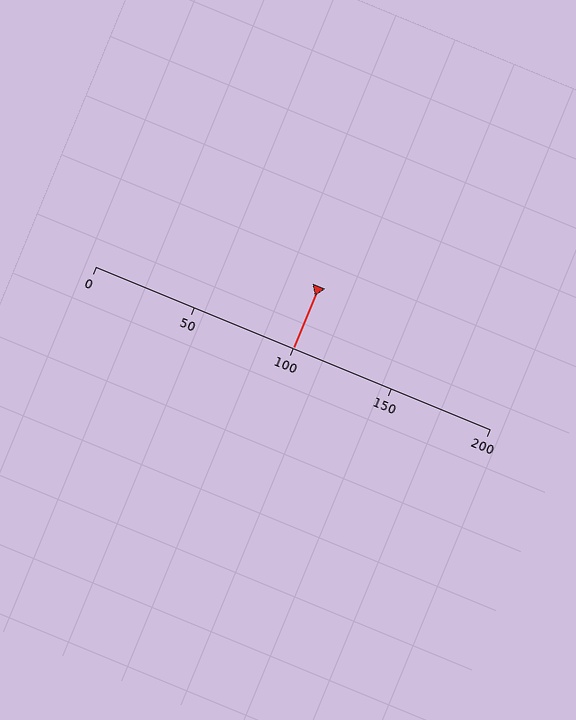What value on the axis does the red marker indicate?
The marker indicates approximately 100.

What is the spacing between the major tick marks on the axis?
The major ticks are spaced 50 apart.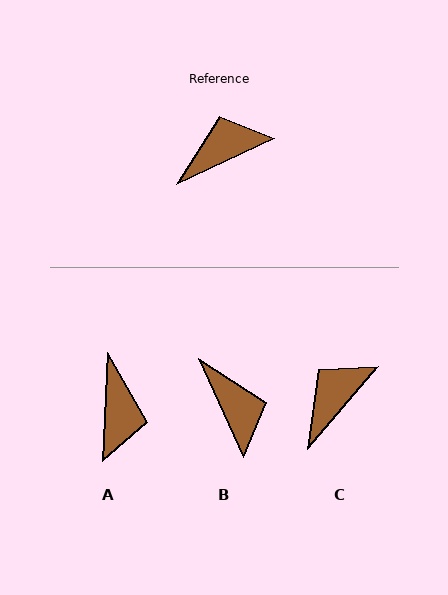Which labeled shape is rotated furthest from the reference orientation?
A, about 118 degrees away.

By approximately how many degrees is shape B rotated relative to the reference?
Approximately 91 degrees clockwise.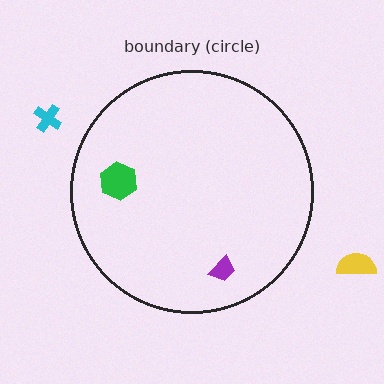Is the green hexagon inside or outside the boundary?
Inside.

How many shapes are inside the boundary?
2 inside, 2 outside.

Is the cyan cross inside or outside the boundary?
Outside.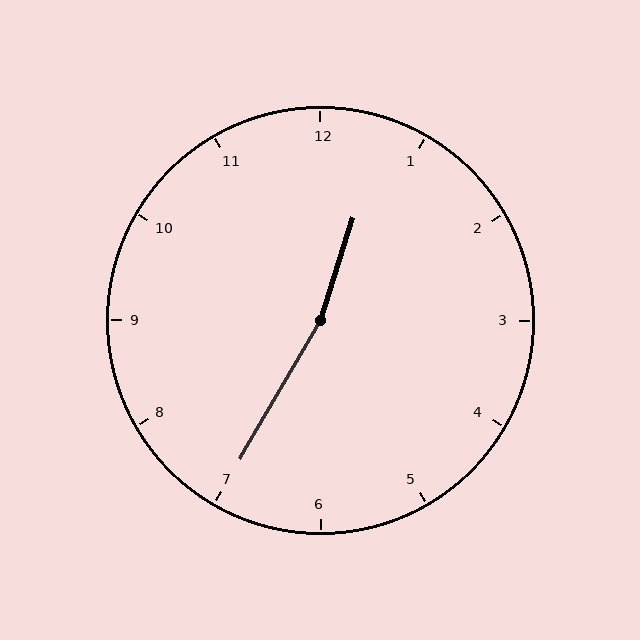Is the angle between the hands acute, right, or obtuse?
It is obtuse.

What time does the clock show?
12:35.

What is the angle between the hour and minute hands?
Approximately 168 degrees.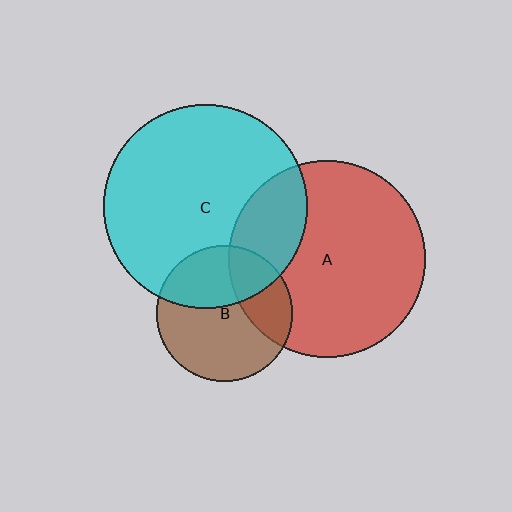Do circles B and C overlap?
Yes.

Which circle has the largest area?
Circle C (cyan).